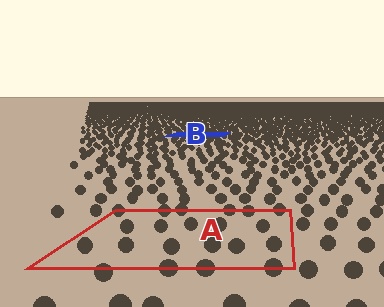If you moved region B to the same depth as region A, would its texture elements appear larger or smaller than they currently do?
They would appear larger. At a closer depth, the same texture elements are projected at a bigger on-screen size.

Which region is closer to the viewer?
Region A is closer. The texture elements there are larger and more spread out.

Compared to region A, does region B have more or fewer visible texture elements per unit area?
Region B has more texture elements per unit area — they are packed more densely because it is farther away.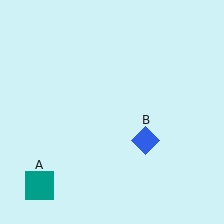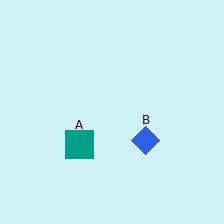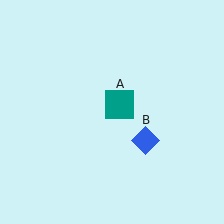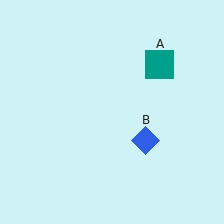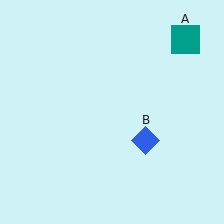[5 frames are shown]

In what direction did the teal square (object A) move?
The teal square (object A) moved up and to the right.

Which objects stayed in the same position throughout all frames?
Blue diamond (object B) remained stationary.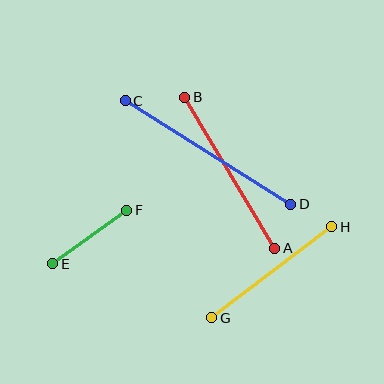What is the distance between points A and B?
The distance is approximately 175 pixels.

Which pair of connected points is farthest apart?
Points C and D are farthest apart.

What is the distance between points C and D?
The distance is approximately 195 pixels.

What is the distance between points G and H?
The distance is approximately 151 pixels.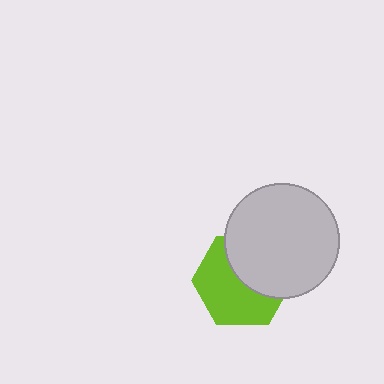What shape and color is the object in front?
The object in front is a light gray circle.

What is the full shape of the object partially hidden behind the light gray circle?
The partially hidden object is a lime hexagon.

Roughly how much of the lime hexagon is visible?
About half of it is visible (roughly 56%).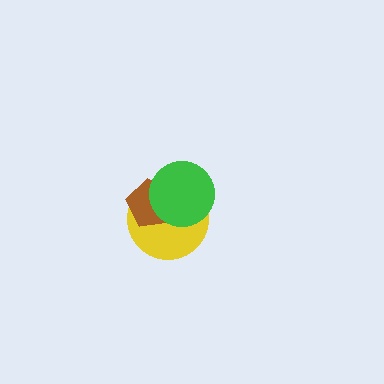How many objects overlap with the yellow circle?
2 objects overlap with the yellow circle.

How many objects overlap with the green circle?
2 objects overlap with the green circle.